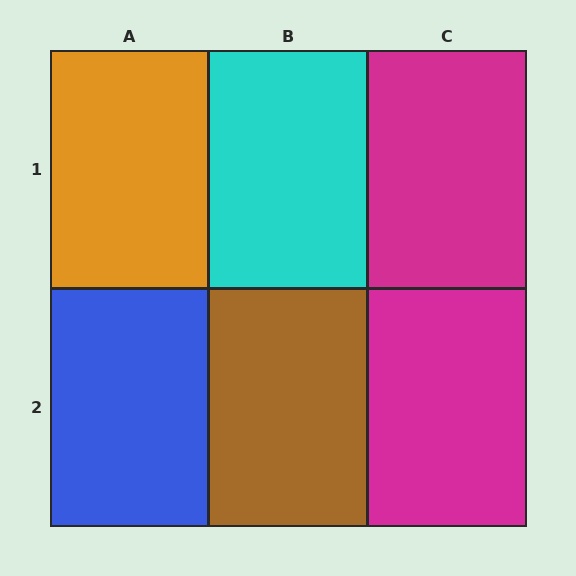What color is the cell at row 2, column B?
Brown.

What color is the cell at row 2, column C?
Magenta.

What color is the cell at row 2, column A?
Blue.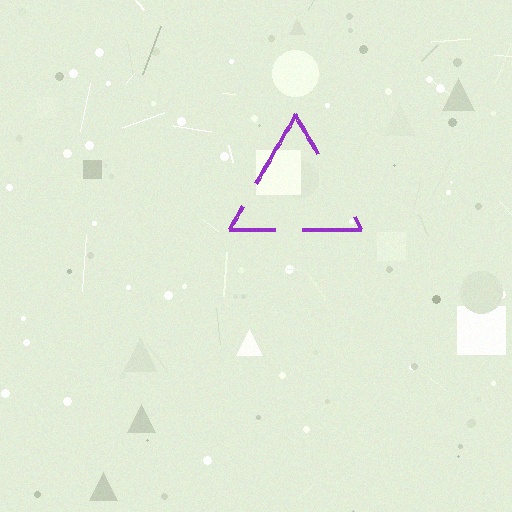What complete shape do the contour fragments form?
The contour fragments form a triangle.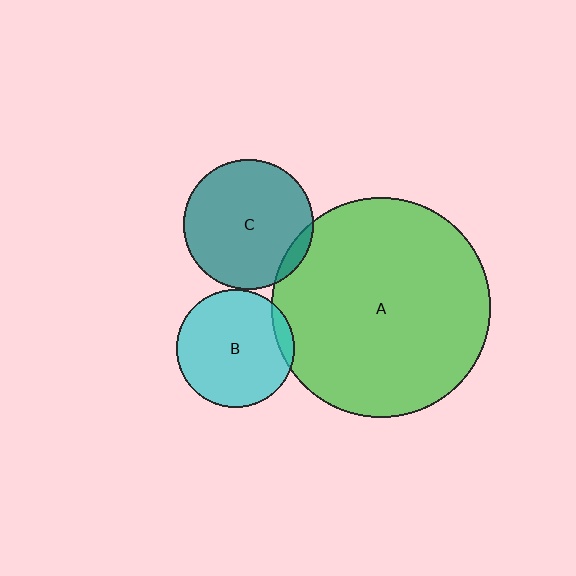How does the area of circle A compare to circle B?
Approximately 3.4 times.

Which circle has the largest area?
Circle A (green).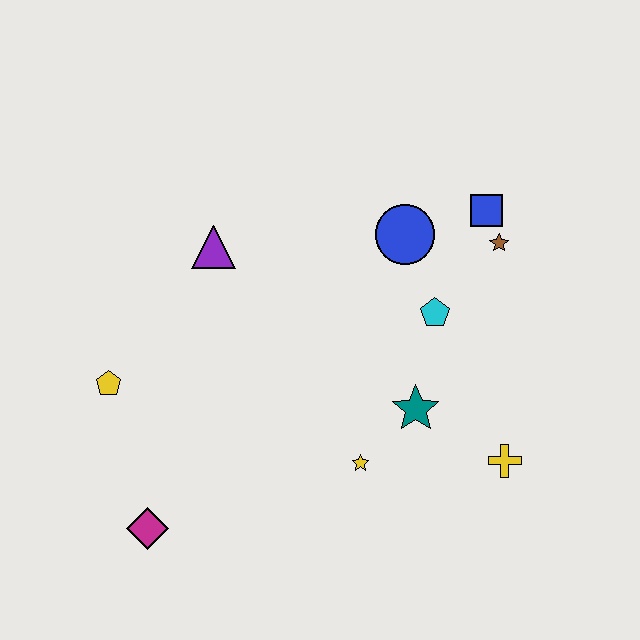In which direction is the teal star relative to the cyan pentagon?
The teal star is below the cyan pentagon.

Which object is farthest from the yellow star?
The blue square is farthest from the yellow star.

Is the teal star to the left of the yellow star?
No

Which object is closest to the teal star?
The yellow star is closest to the teal star.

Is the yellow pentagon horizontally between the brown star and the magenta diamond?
No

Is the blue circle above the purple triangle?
Yes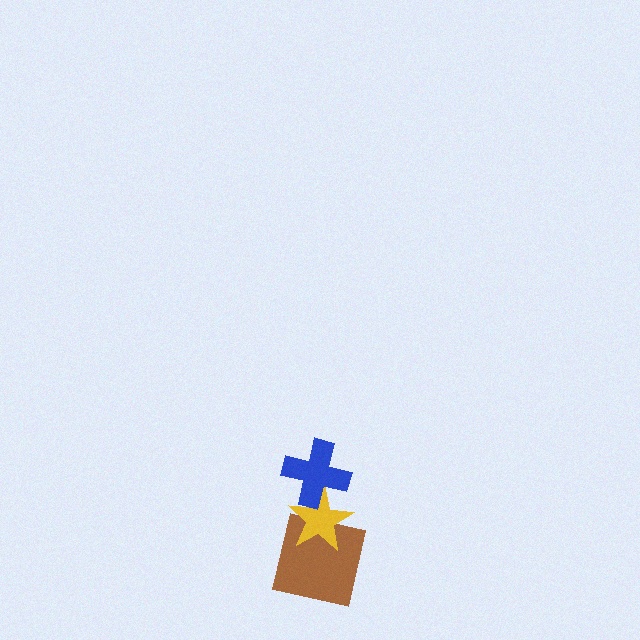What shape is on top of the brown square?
The yellow star is on top of the brown square.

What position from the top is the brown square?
The brown square is 3rd from the top.